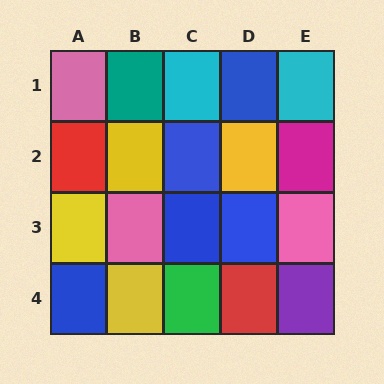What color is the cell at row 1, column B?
Teal.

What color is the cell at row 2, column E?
Magenta.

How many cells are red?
2 cells are red.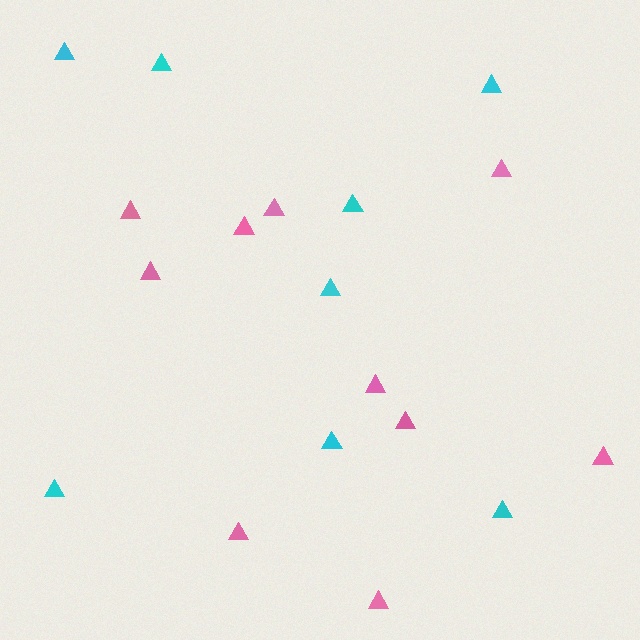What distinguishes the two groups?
There are 2 groups: one group of cyan triangles (8) and one group of pink triangles (10).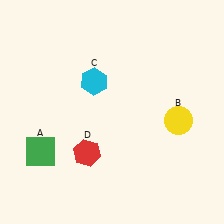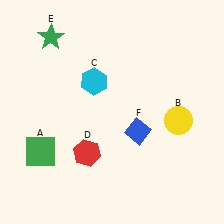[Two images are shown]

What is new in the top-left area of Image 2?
A green star (E) was added in the top-left area of Image 2.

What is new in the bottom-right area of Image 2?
A blue diamond (F) was added in the bottom-right area of Image 2.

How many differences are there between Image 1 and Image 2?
There are 2 differences between the two images.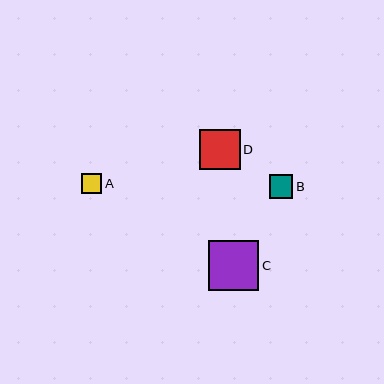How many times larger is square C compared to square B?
Square C is approximately 2.2 times the size of square B.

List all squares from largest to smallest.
From largest to smallest: C, D, B, A.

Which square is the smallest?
Square A is the smallest with a size of approximately 21 pixels.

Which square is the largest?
Square C is the largest with a size of approximately 51 pixels.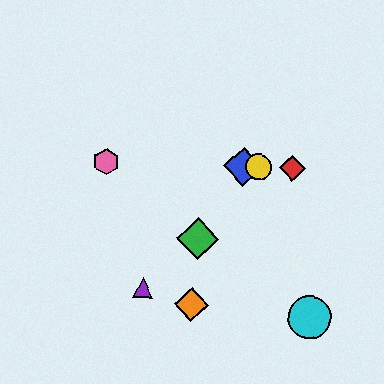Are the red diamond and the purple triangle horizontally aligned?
No, the red diamond is at y≈168 and the purple triangle is at y≈288.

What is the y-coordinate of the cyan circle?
The cyan circle is at y≈317.